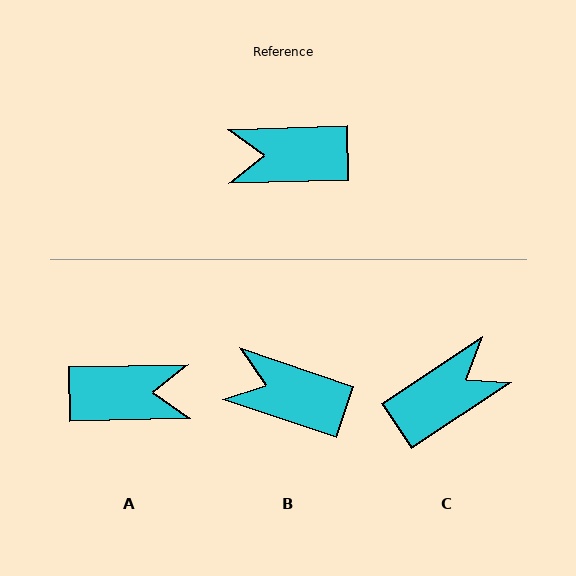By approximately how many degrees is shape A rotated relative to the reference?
Approximately 180 degrees counter-clockwise.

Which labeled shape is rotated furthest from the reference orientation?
A, about 180 degrees away.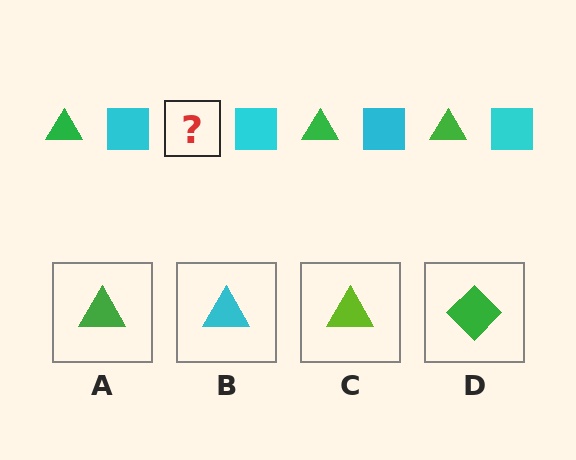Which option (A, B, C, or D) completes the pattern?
A.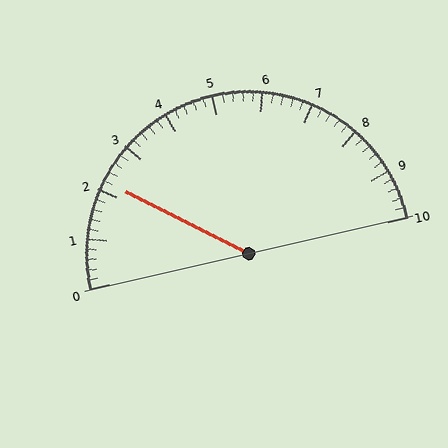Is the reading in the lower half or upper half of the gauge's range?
The reading is in the lower half of the range (0 to 10).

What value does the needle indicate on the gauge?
The needle indicates approximately 2.2.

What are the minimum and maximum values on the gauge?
The gauge ranges from 0 to 10.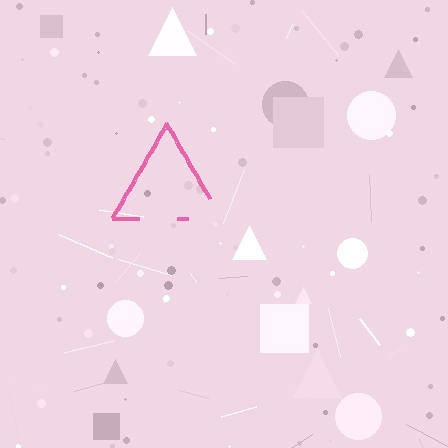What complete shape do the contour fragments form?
The contour fragments form a triangle.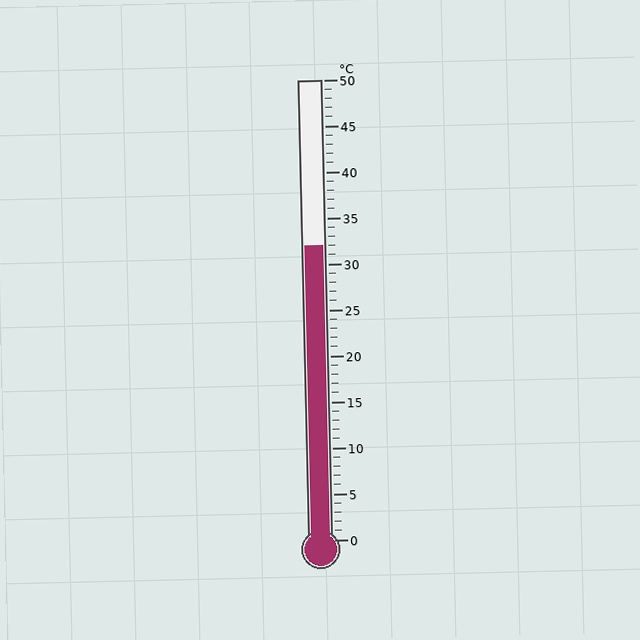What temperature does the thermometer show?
The thermometer shows approximately 32°C.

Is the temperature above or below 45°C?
The temperature is below 45°C.